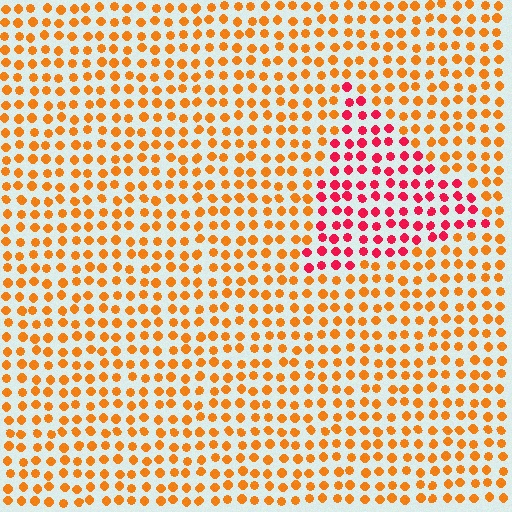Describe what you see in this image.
The image is filled with small orange elements in a uniform arrangement. A triangle-shaped region is visible where the elements are tinted to a slightly different hue, forming a subtle color boundary.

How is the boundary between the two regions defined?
The boundary is defined purely by a slight shift in hue (about 44 degrees). Spacing, size, and orientation are identical on both sides.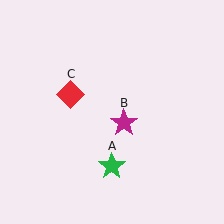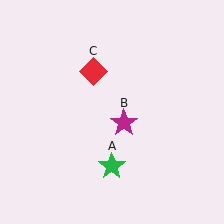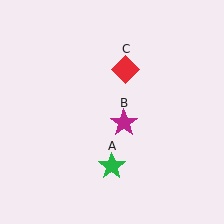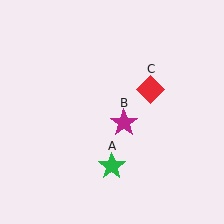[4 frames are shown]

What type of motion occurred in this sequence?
The red diamond (object C) rotated clockwise around the center of the scene.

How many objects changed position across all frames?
1 object changed position: red diamond (object C).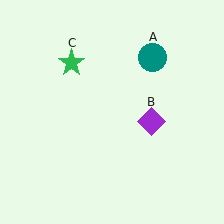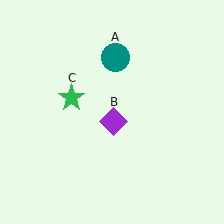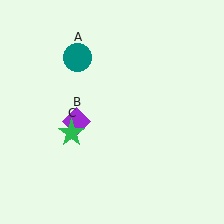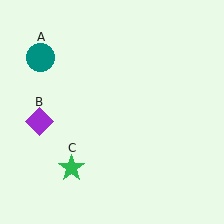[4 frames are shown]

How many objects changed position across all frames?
3 objects changed position: teal circle (object A), purple diamond (object B), green star (object C).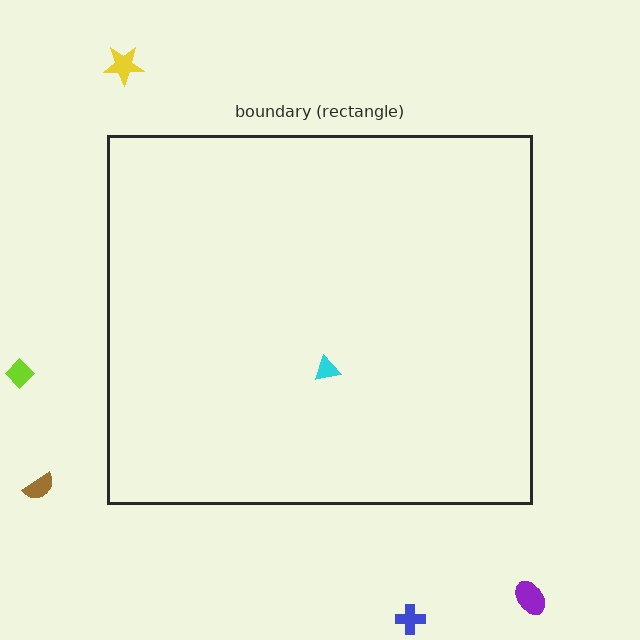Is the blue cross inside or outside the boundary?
Outside.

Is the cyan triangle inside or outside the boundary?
Inside.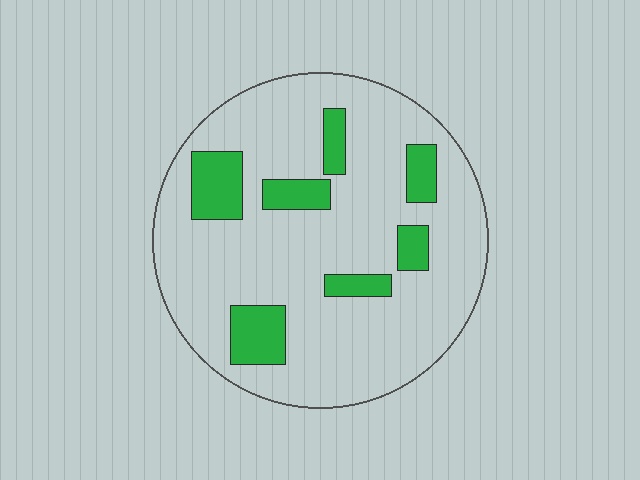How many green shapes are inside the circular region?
7.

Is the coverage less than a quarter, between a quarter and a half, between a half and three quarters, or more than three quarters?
Less than a quarter.